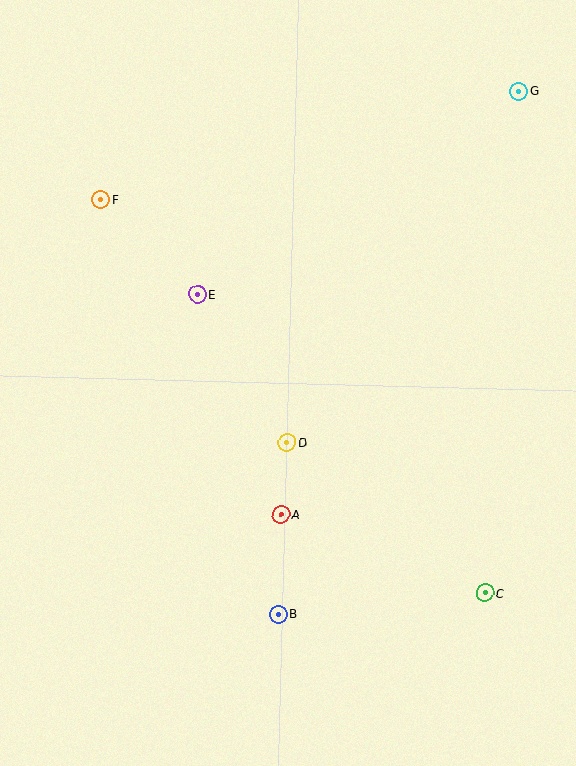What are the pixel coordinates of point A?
Point A is at (281, 514).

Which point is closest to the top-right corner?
Point G is closest to the top-right corner.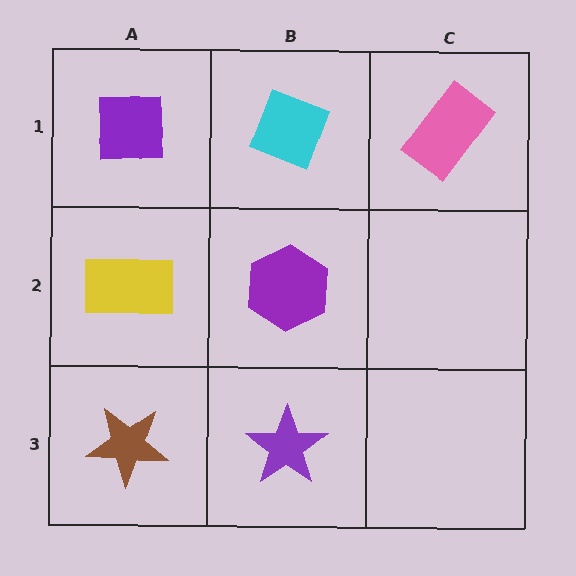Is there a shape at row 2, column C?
No, that cell is empty.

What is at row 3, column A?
A brown star.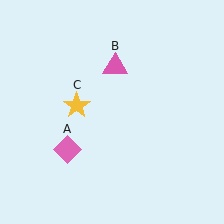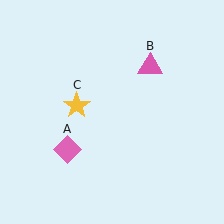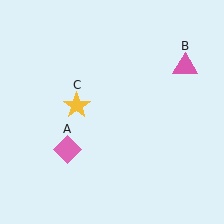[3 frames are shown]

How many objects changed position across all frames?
1 object changed position: pink triangle (object B).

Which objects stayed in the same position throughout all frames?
Pink diamond (object A) and yellow star (object C) remained stationary.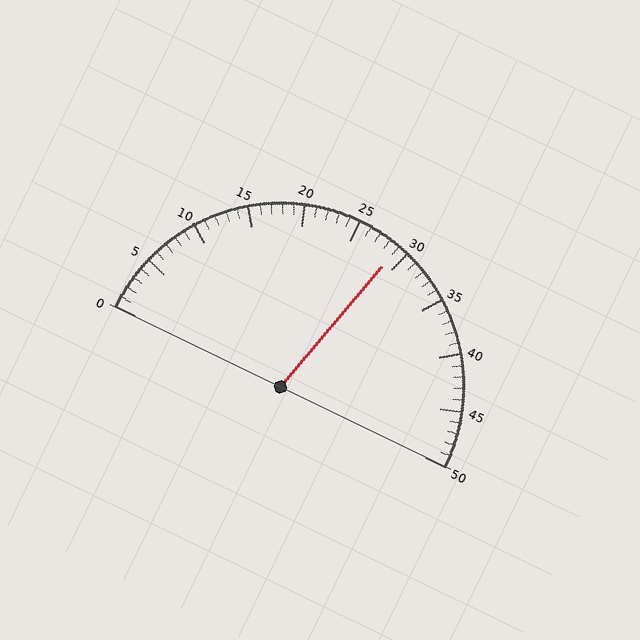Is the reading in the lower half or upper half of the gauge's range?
The reading is in the upper half of the range (0 to 50).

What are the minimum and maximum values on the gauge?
The gauge ranges from 0 to 50.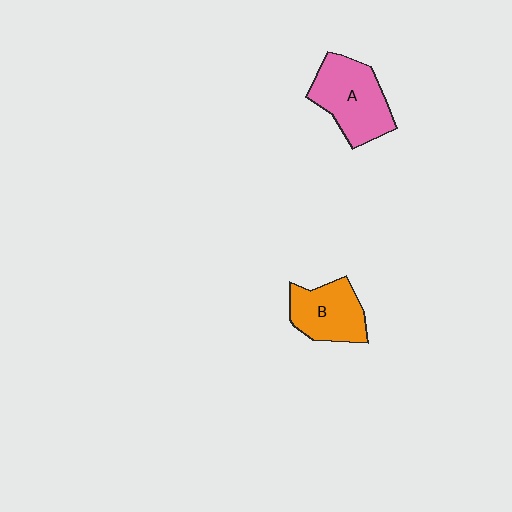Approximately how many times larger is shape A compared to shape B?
Approximately 1.3 times.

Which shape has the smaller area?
Shape B (orange).